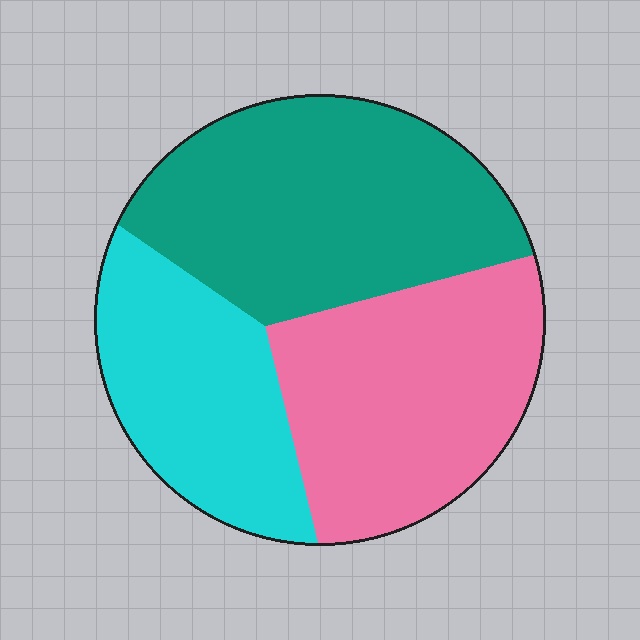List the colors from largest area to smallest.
From largest to smallest: teal, pink, cyan.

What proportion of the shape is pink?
Pink covers roughly 35% of the shape.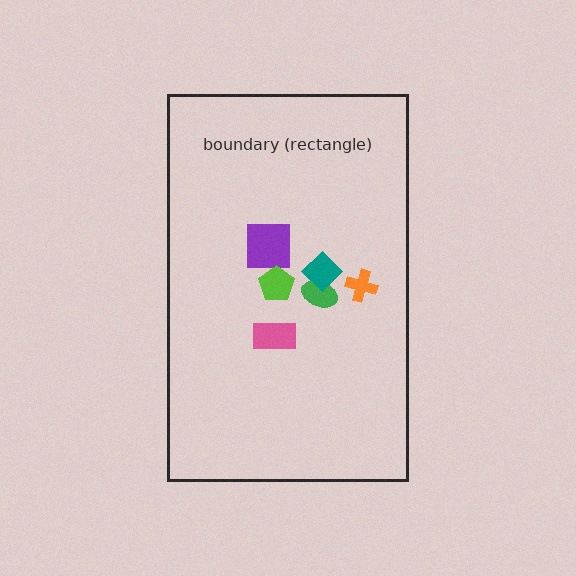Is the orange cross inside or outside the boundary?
Inside.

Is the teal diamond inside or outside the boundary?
Inside.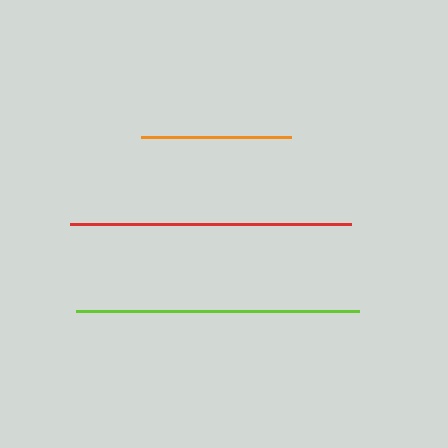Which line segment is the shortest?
The orange line is the shortest at approximately 150 pixels.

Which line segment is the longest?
The lime line is the longest at approximately 283 pixels.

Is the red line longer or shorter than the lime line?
The lime line is longer than the red line.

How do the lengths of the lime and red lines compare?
The lime and red lines are approximately the same length.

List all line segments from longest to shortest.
From longest to shortest: lime, red, orange.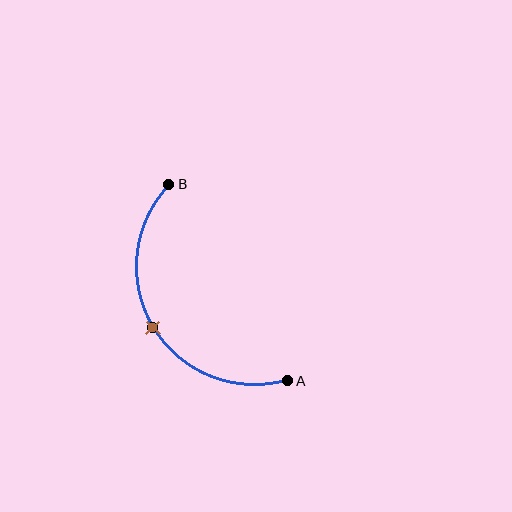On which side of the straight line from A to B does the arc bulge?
The arc bulges to the left of the straight line connecting A and B.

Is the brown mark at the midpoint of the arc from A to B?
Yes. The brown mark lies on the arc at equal arc-length from both A and B — it is the arc midpoint.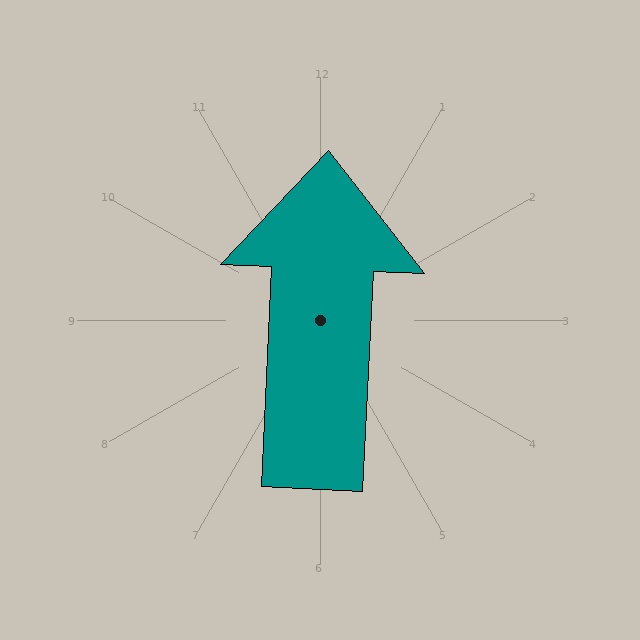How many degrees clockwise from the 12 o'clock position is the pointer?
Approximately 3 degrees.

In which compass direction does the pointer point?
North.